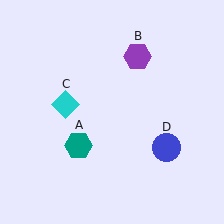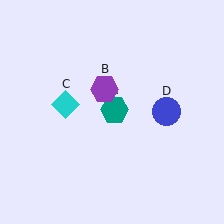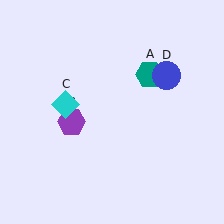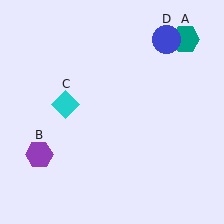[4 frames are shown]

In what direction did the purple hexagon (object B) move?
The purple hexagon (object B) moved down and to the left.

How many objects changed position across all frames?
3 objects changed position: teal hexagon (object A), purple hexagon (object B), blue circle (object D).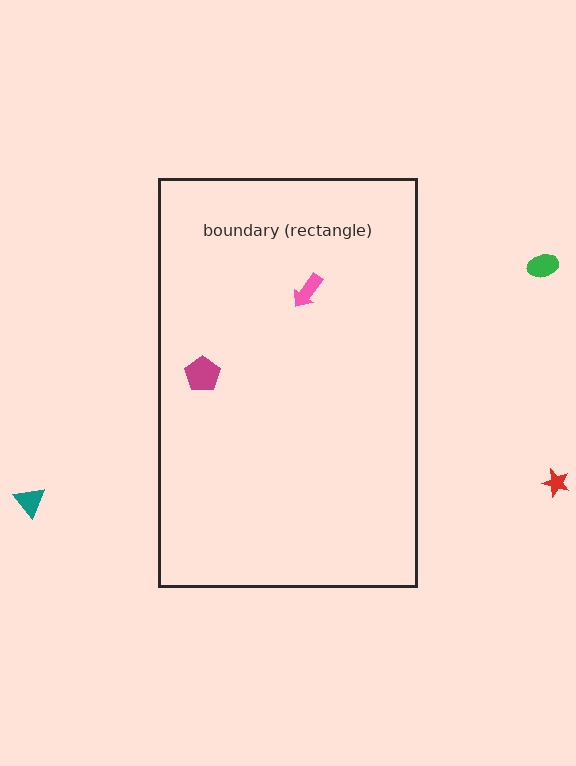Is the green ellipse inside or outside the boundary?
Outside.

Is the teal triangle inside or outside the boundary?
Outside.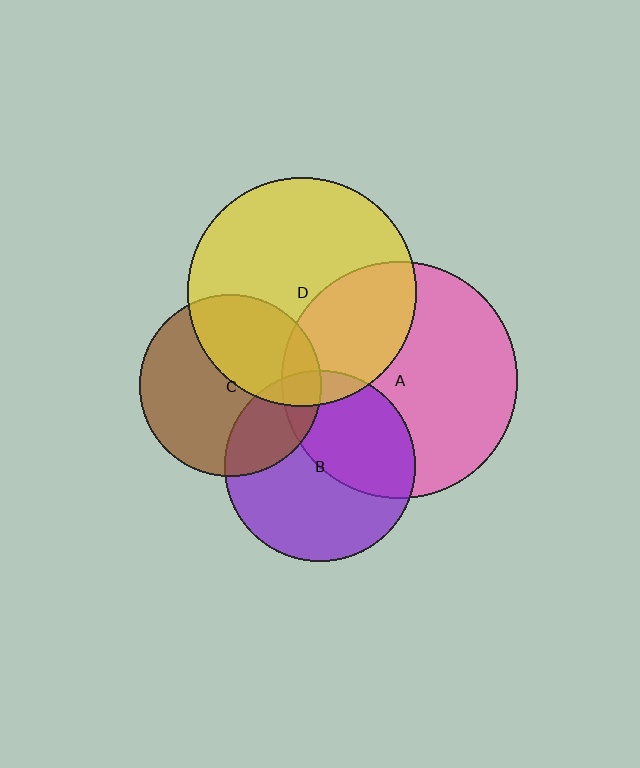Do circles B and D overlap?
Yes.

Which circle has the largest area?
Circle A (pink).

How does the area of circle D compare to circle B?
Approximately 1.4 times.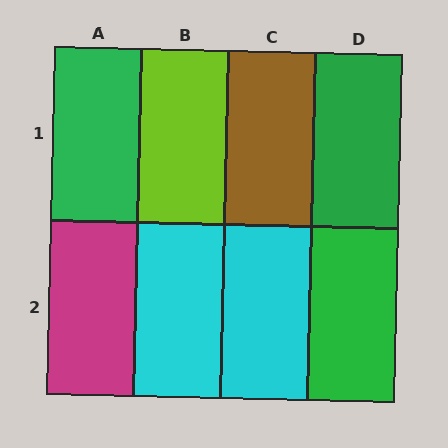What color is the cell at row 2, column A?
Magenta.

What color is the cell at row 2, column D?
Green.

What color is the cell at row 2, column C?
Cyan.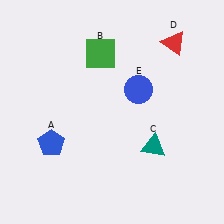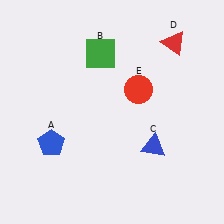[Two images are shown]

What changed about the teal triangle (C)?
In Image 1, C is teal. In Image 2, it changed to blue.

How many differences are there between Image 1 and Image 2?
There are 2 differences between the two images.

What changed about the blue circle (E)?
In Image 1, E is blue. In Image 2, it changed to red.